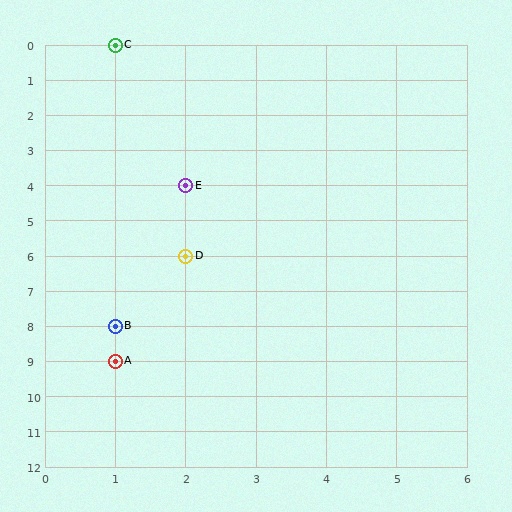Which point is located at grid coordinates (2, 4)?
Point E is at (2, 4).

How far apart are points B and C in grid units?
Points B and C are 8 rows apart.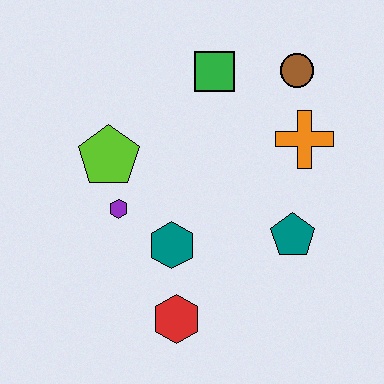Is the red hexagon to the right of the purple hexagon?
Yes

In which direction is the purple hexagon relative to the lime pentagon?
The purple hexagon is below the lime pentagon.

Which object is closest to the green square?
The brown circle is closest to the green square.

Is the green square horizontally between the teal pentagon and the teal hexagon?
Yes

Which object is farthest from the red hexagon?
The brown circle is farthest from the red hexagon.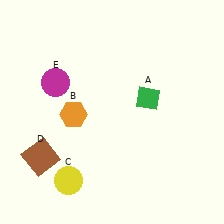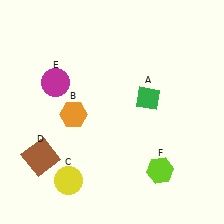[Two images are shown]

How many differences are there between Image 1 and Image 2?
There is 1 difference between the two images.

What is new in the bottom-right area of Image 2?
A lime hexagon (F) was added in the bottom-right area of Image 2.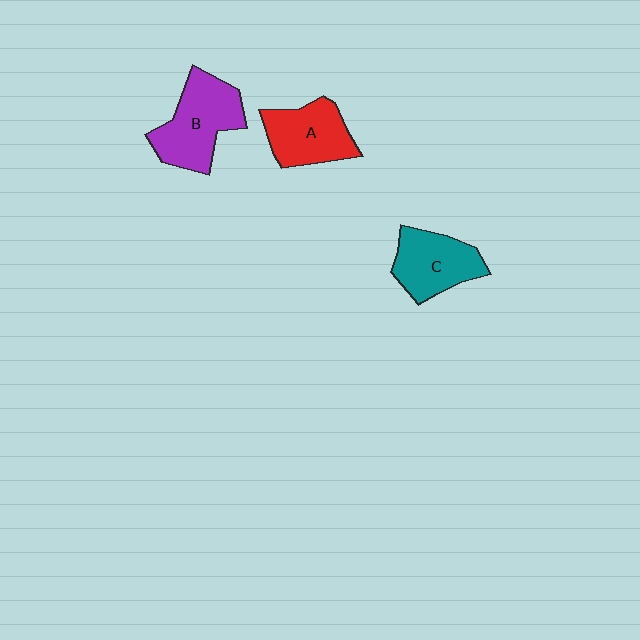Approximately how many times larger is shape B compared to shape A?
Approximately 1.2 times.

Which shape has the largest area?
Shape B (purple).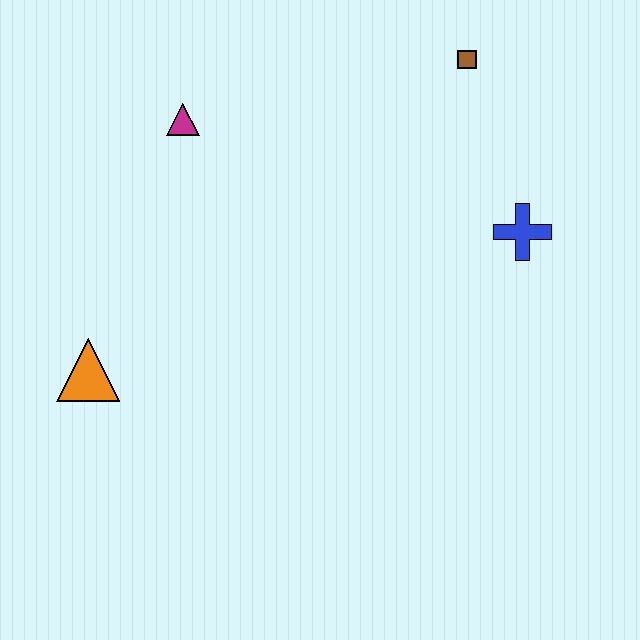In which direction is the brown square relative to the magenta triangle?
The brown square is to the right of the magenta triangle.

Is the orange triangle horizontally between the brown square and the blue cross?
No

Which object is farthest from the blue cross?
The orange triangle is farthest from the blue cross.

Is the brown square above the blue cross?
Yes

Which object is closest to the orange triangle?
The magenta triangle is closest to the orange triangle.